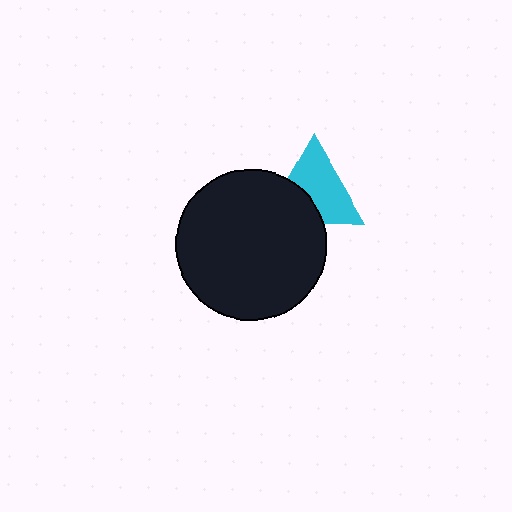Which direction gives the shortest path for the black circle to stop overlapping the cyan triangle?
Moving toward the lower-left gives the shortest separation.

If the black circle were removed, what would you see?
You would see the complete cyan triangle.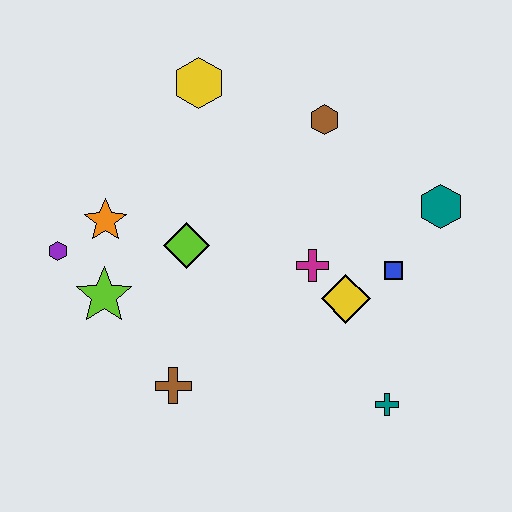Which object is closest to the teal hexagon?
The blue square is closest to the teal hexagon.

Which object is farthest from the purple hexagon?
The teal hexagon is farthest from the purple hexagon.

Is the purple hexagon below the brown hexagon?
Yes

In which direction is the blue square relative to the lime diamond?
The blue square is to the right of the lime diamond.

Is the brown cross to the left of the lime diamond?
Yes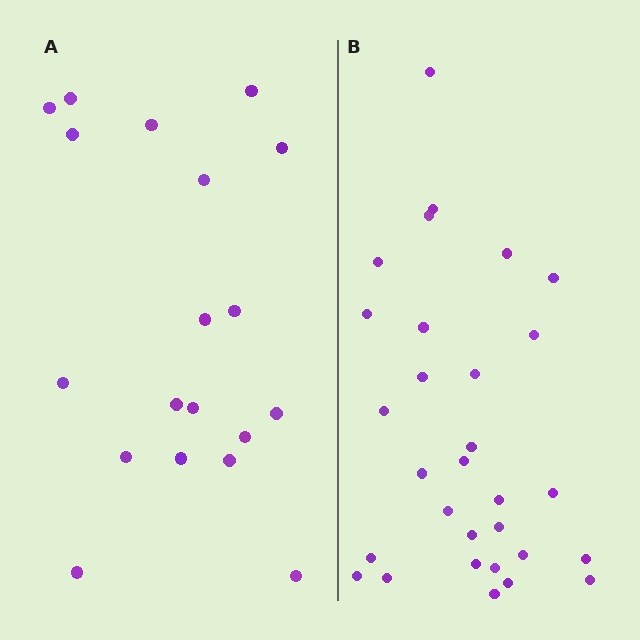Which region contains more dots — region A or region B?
Region B (the right region) has more dots.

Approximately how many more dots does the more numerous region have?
Region B has roughly 12 or so more dots than region A.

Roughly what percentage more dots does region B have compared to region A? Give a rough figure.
About 60% more.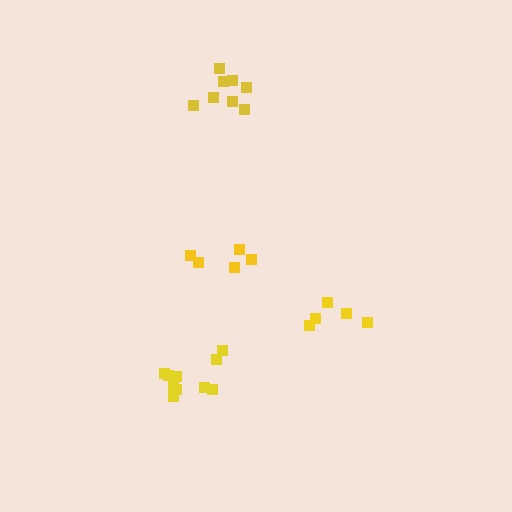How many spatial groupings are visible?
There are 4 spatial groupings.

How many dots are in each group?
Group 1: 10 dots, Group 2: 5 dots, Group 3: 8 dots, Group 4: 5 dots (28 total).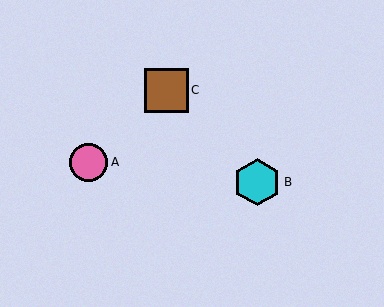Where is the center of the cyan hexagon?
The center of the cyan hexagon is at (257, 182).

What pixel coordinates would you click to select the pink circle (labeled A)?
Click at (89, 162) to select the pink circle A.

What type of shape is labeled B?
Shape B is a cyan hexagon.